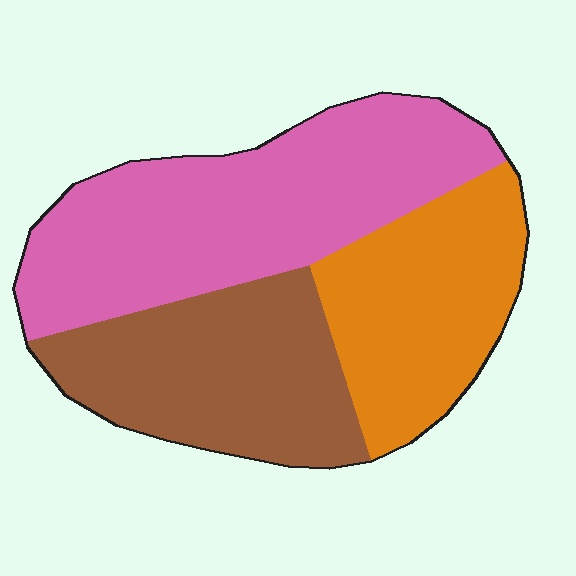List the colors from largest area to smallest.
From largest to smallest: pink, brown, orange.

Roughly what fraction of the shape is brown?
Brown takes up about one third (1/3) of the shape.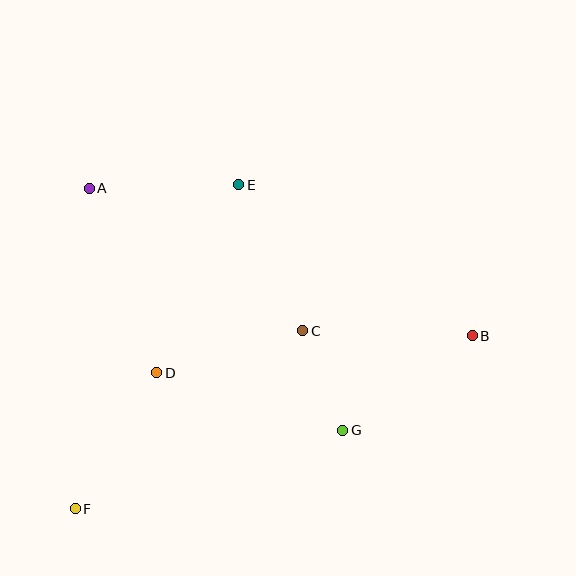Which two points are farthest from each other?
Points B and F are farthest from each other.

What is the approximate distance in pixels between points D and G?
The distance between D and G is approximately 195 pixels.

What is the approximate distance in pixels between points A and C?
The distance between A and C is approximately 257 pixels.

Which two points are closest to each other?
Points C and G are closest to each other.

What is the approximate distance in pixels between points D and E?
The distance between D and E is approximately 205 pixels.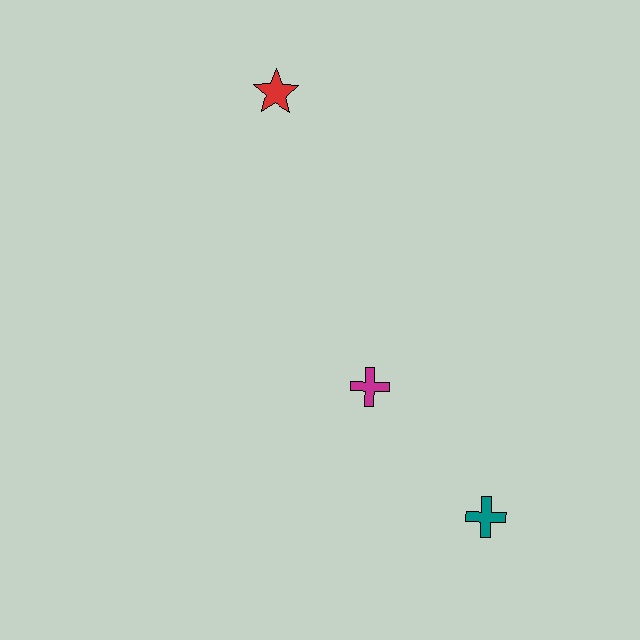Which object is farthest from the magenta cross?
The red star is farthest from the magenta cross.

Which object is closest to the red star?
The magenta cross is closest to the red star.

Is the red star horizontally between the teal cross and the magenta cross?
No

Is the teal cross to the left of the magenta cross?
No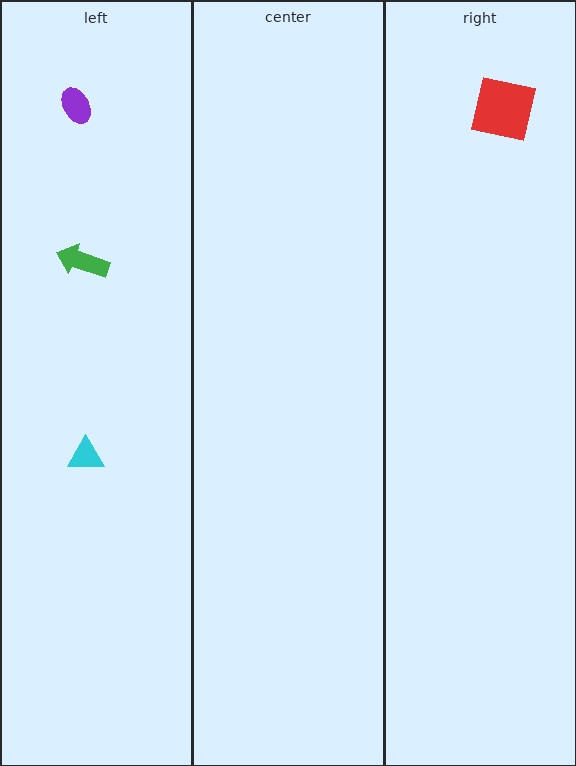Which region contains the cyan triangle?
The left region.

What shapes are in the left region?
The cyan triangle, the purple ellipse, the green arrow.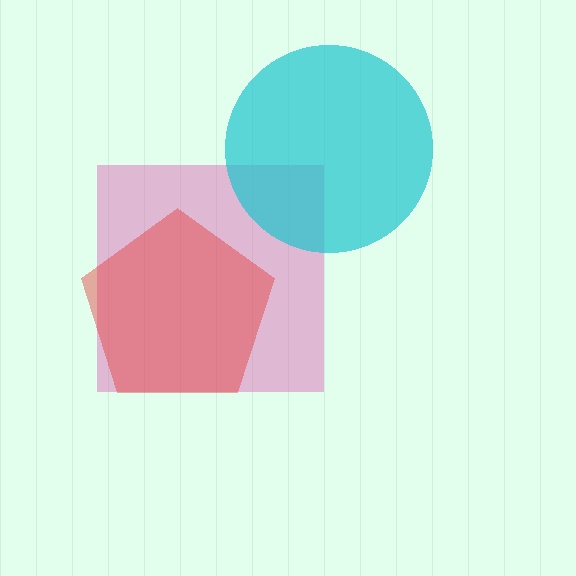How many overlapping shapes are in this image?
There are 3 overlapping shapes in the image.